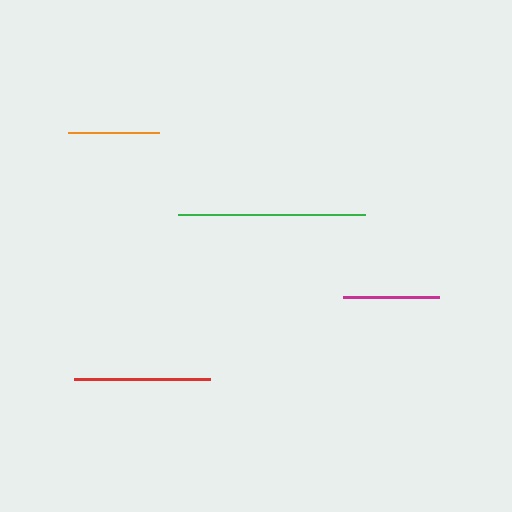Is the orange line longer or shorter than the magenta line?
The magenta line is longer than the orange line.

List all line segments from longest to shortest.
From longest to shortest: green, red, magenta, orange.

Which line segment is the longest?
The green line is the longest at approximately 188 pixels.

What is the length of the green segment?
The green segment is approximately 188 pixels long.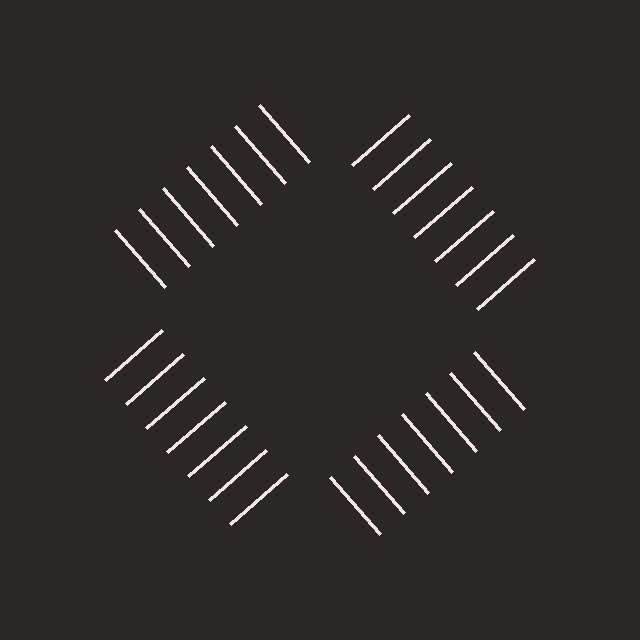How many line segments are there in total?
28 — 7 along each of the 4 edges.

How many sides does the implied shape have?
4 sides — the line-ends trace a square.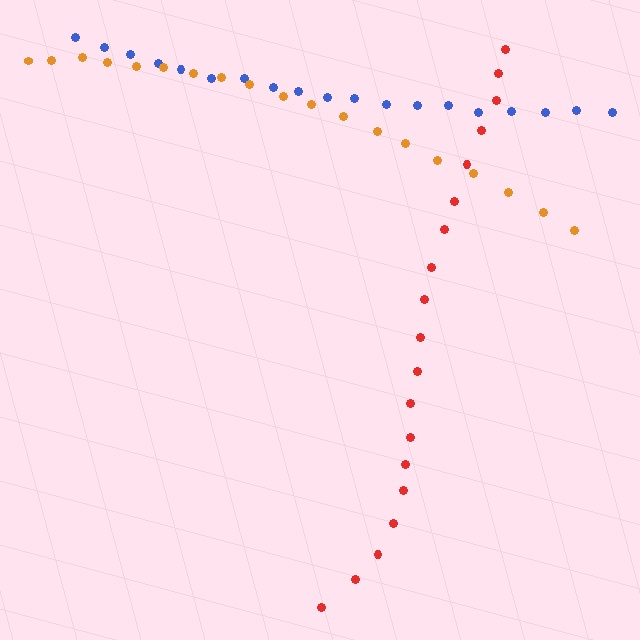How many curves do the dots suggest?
There are 3 distinct paths.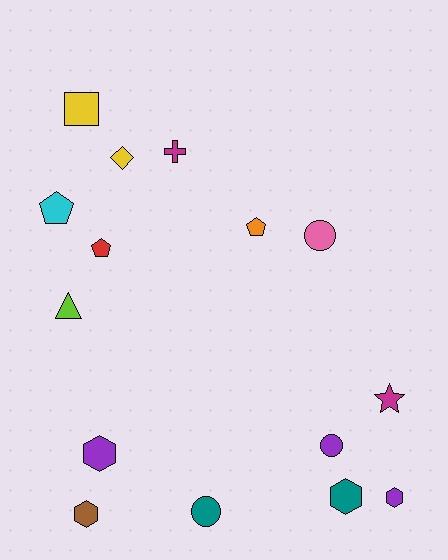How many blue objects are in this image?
There are no blue objects.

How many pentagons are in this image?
There are 3 pentagons.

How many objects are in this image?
There are 15 objects.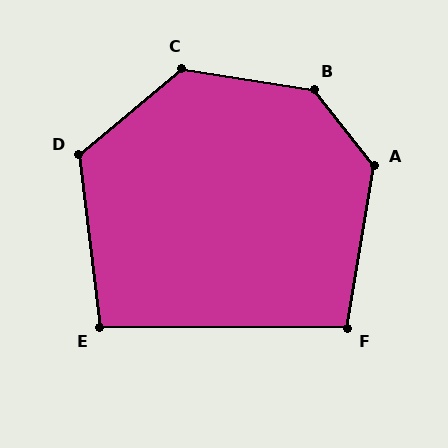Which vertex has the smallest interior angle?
E, at approximately 97 degrees.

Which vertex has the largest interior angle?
B, at approximately 138 degrees.